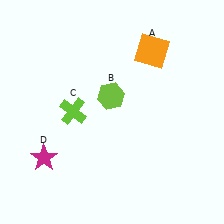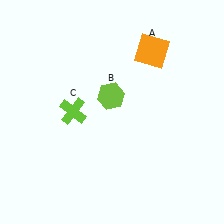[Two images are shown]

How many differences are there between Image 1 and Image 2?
There is 1 difference between the two images.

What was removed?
The magenta star (D) was removed in Image 2.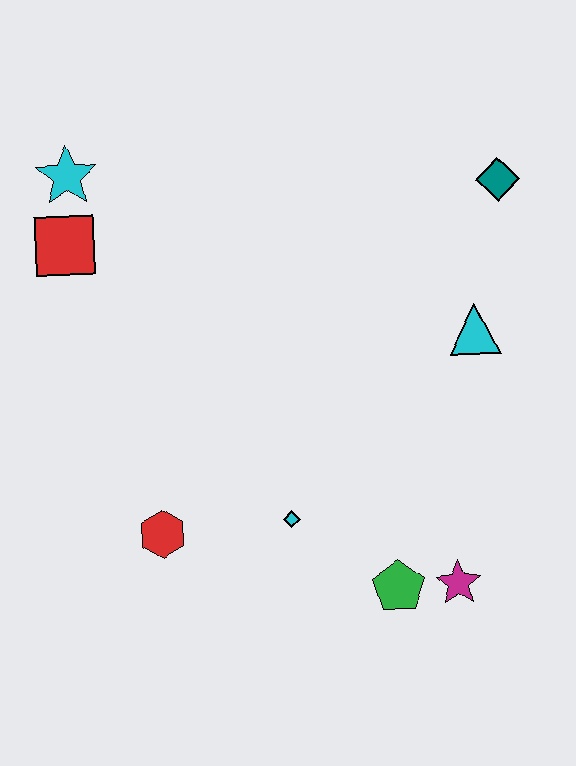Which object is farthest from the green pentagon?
The cyan star is farthest from the green pentagon.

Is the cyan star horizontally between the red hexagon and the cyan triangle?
No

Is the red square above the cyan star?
No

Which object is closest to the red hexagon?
The cyan diamond is closest to the red hexagon.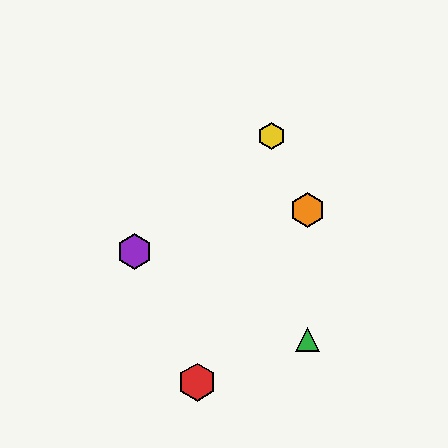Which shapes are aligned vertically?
The blue triangle, the green triangle, the orange hexagon are aligned vertically.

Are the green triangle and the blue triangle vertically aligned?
Yes, both are at x≈307.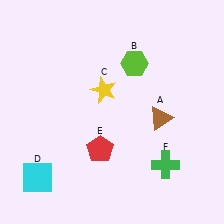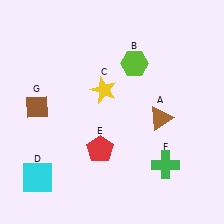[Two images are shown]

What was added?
A brown diamond (G) was added in Image 2.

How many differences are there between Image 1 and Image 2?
There is 1 difference between the two images.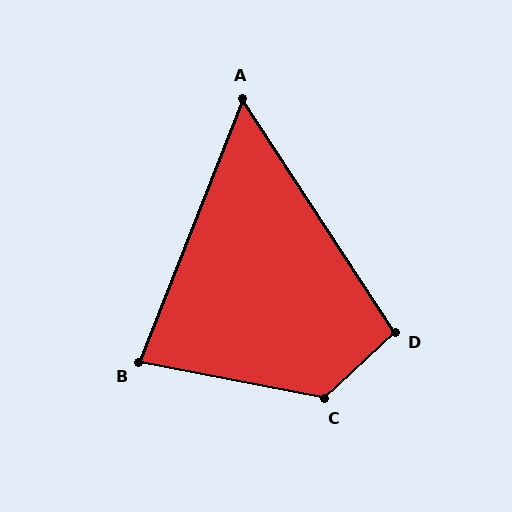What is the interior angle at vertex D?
Approximately 100 degrees (obtuse).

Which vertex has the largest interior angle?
C, at approximately 125 degrees.